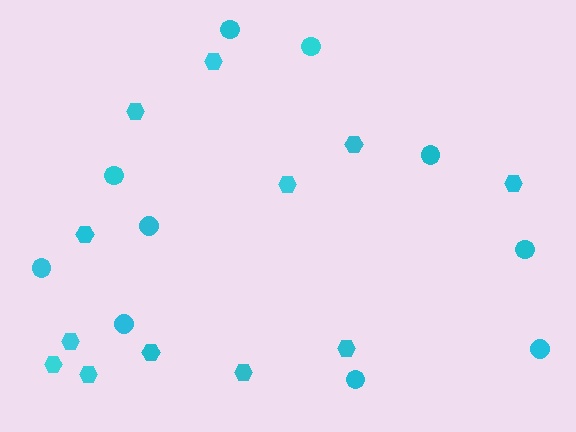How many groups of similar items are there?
There are 2 groups: one group of circles (10) and one group of hexagons (12).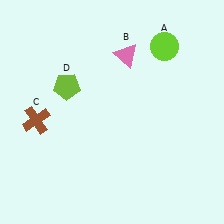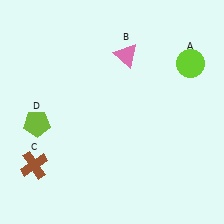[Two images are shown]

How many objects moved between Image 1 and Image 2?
3 objects moved between the two images.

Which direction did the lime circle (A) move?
The lime circle (A) moved right.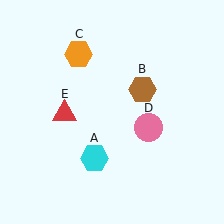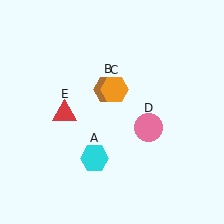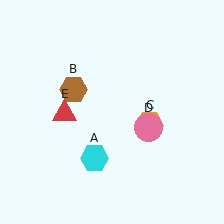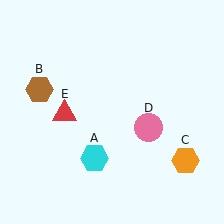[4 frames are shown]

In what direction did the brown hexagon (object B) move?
The brown hexagon (object B) moved left.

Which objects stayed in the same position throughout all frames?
Cyan hexagon (object A) and pink circle (object D) and red triangle (object E) remained stationary.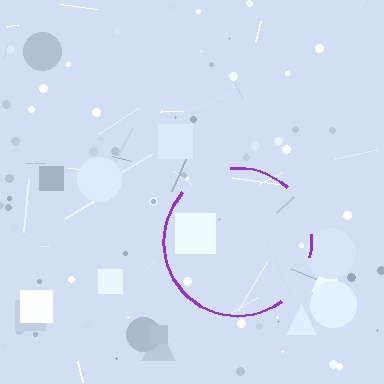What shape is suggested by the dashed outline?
The dashed outline suggests a circle.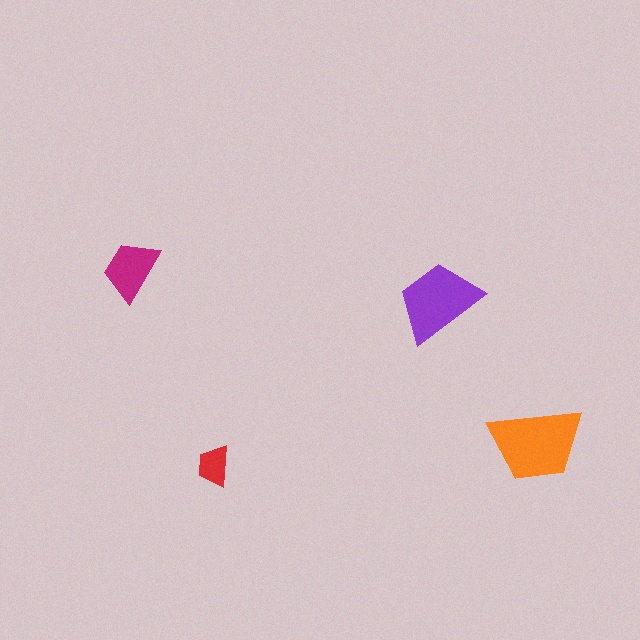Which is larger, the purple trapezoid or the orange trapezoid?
The orange one.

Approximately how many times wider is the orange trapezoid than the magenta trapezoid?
About 1.5 times wider.